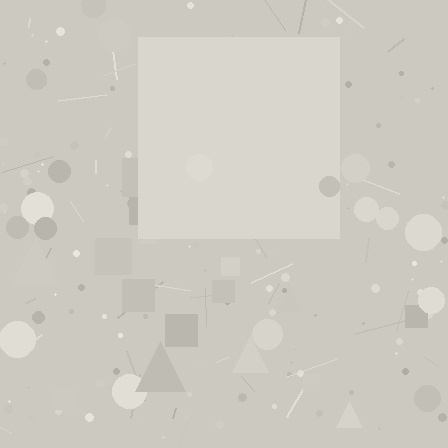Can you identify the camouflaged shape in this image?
The camouflaged shape is a square.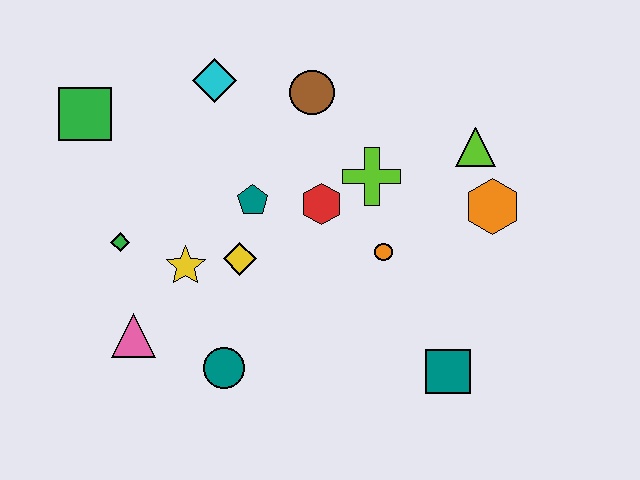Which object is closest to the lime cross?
The red hexagon is closest to the lime cross.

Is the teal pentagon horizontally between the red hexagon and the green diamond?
Yes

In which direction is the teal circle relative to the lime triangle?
The teal circle is to the left of the lime triangle.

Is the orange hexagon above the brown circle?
No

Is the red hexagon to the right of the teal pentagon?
Yes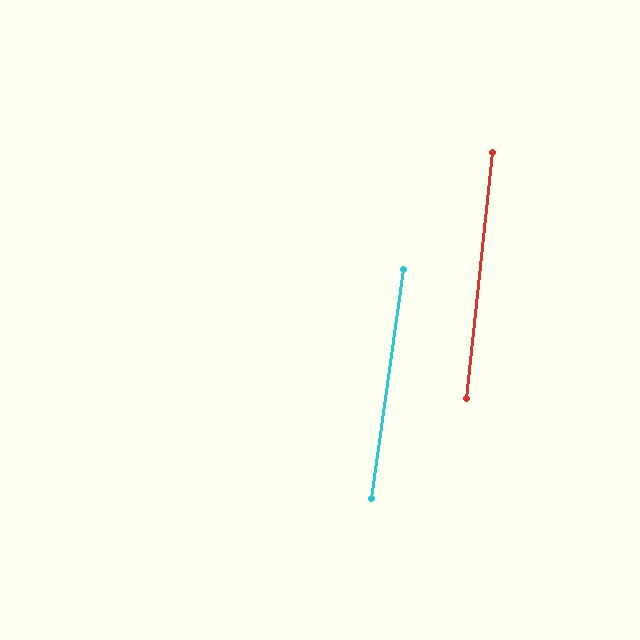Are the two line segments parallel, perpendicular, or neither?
Parallel — their directions differ by only 1.7°.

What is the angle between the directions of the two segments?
Approximately 2 degrees.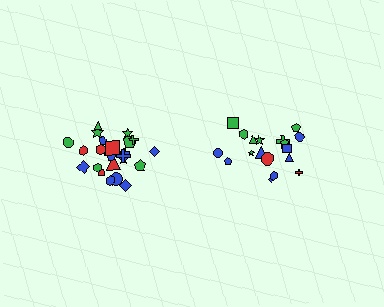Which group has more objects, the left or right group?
The left group.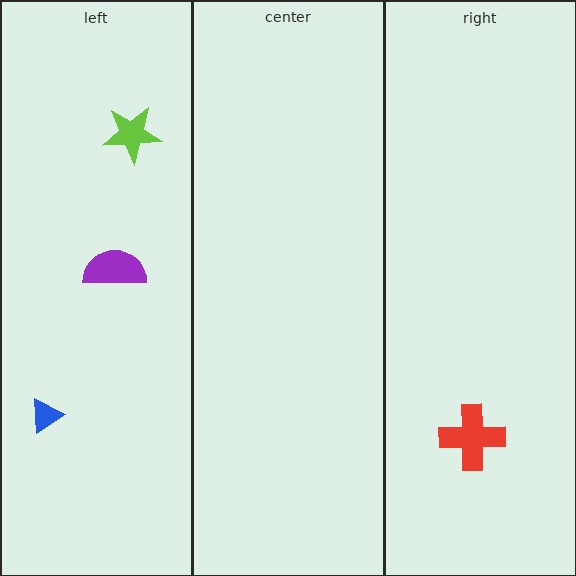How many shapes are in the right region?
1.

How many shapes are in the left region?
3.